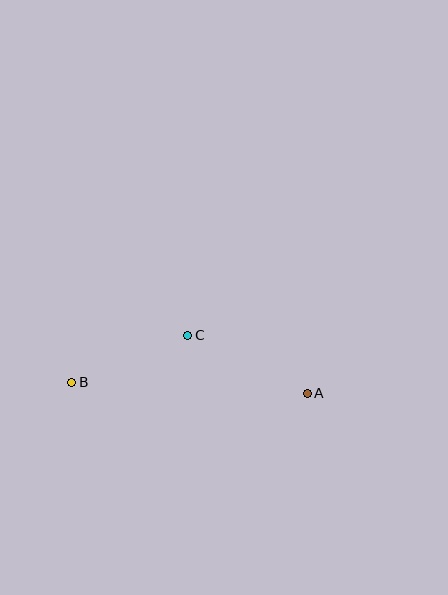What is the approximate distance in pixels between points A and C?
The distance between A and C is approximately 133 pixels.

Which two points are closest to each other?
Points B and C are closest to each other.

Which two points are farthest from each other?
Points A and B are farthest from each other.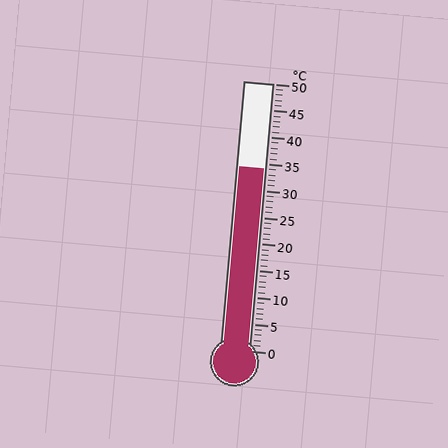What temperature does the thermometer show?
The thermometer shows approximately 34°C.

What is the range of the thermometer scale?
The thermometer scale ranges from 0°C to 50°C.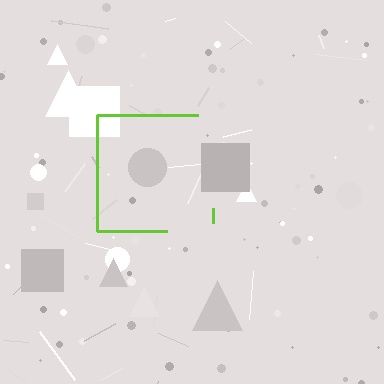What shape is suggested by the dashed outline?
The dashed outline suggests a square.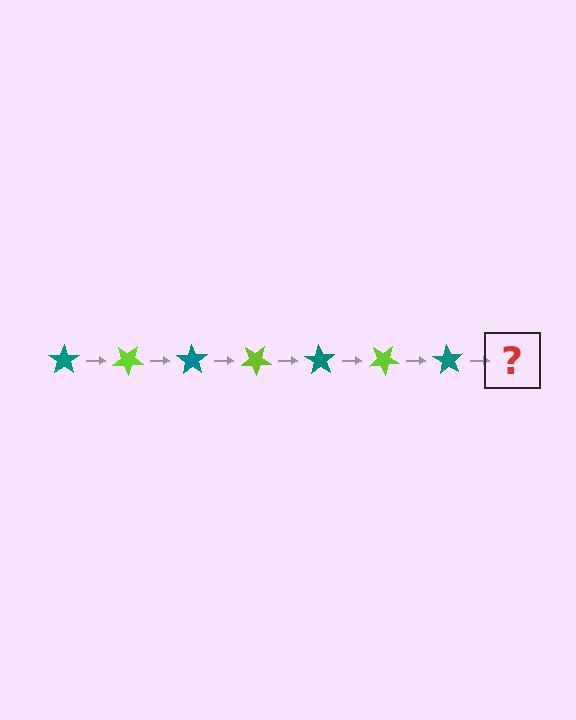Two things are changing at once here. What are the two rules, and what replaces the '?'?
The two rules are that it rotates 35 degrees each step and the color cycles through teal and lime. The '?' should be a lime star, rotated 245 degrees from the start.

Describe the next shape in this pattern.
It should be a lime star, rotated 245 degrees from the start.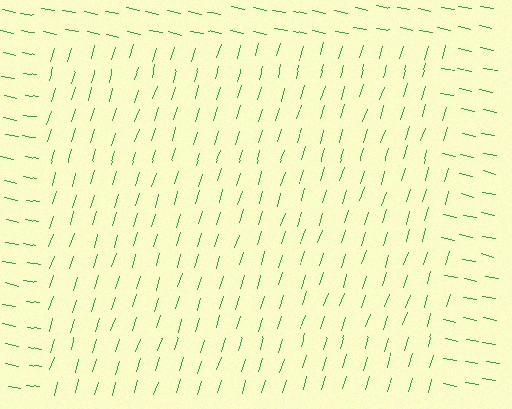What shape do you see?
I see a rectangle.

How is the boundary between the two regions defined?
The boundary is defined purely by a change in line orientation (approximately 84 degrees difference). All lines are the same color and thickness.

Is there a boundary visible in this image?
Yes, there is a texture boundary formed by a change in line orientation.